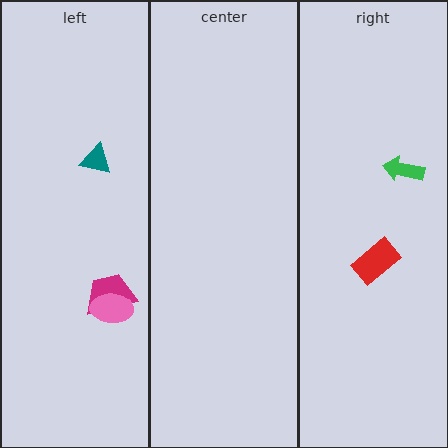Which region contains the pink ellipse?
The left region.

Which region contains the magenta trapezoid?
The left region.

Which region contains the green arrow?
The right region.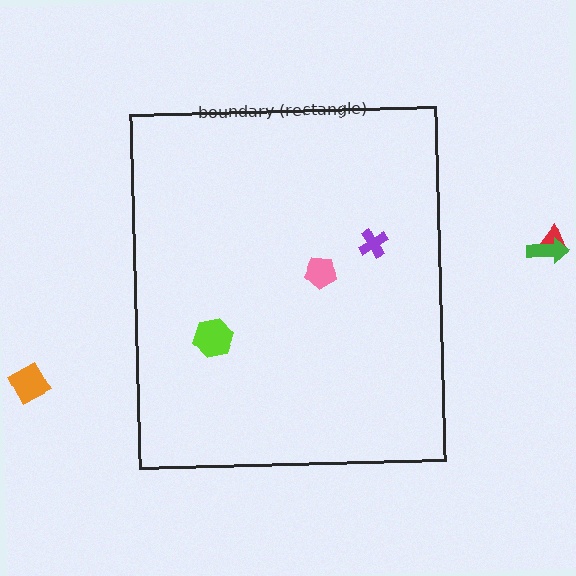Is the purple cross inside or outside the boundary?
Inside.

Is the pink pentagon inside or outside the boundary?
Inside.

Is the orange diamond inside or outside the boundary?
Outside.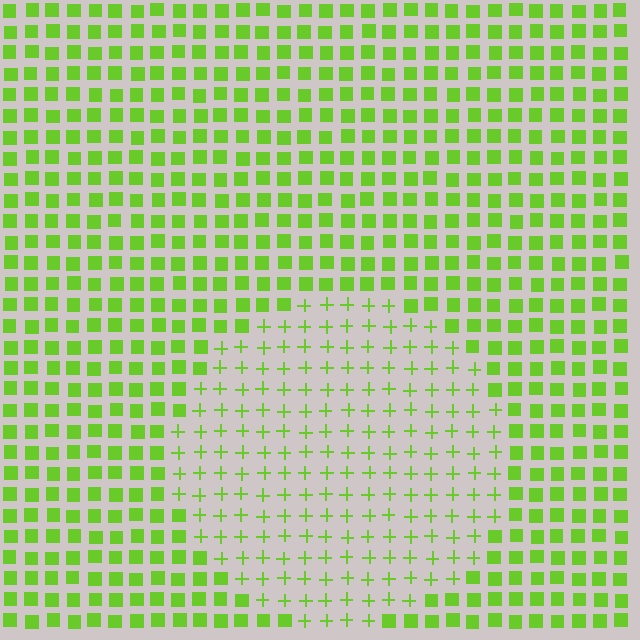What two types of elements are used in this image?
The image uses plus signs inside the circle region and squares outside it.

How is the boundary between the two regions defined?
The boundary is defined by a change in element shape: plus signs inside vs. squares outside. All elements share the same color and spacing.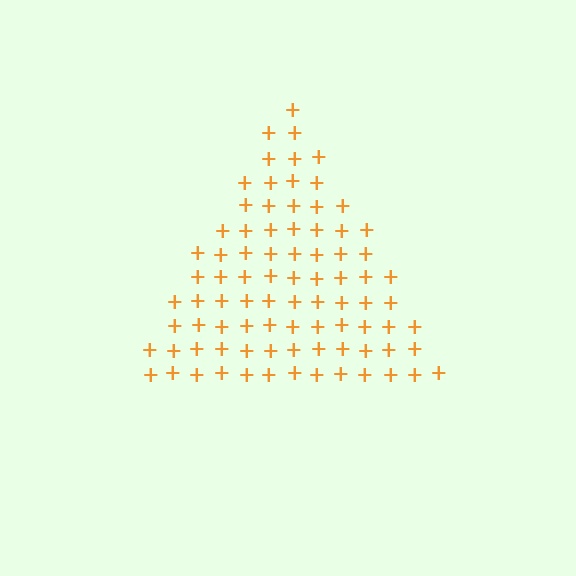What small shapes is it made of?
It is made of small plus signs.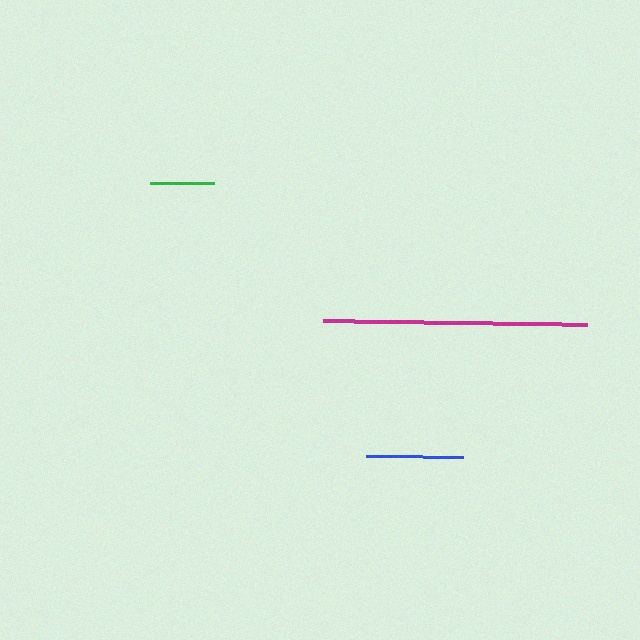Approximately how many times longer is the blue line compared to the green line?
The blue line is approximately 1.5 times the length of the green line.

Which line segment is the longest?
The magenta line is the longest at approximately 264 pixels.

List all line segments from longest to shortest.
From longest to shortest: magenta, blue, green.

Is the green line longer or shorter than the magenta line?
The magenta line is longer than the green line.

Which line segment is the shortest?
The green line is the shortest at approximately 65 pixels.